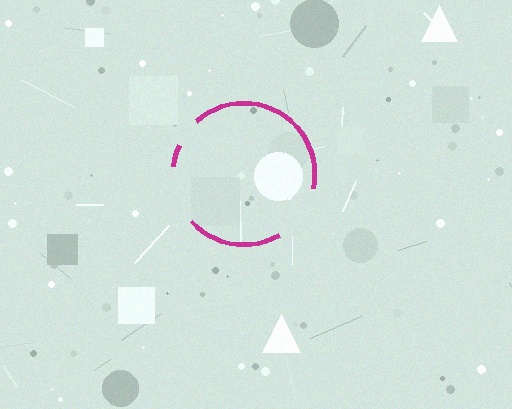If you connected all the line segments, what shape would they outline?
They would outline a circle.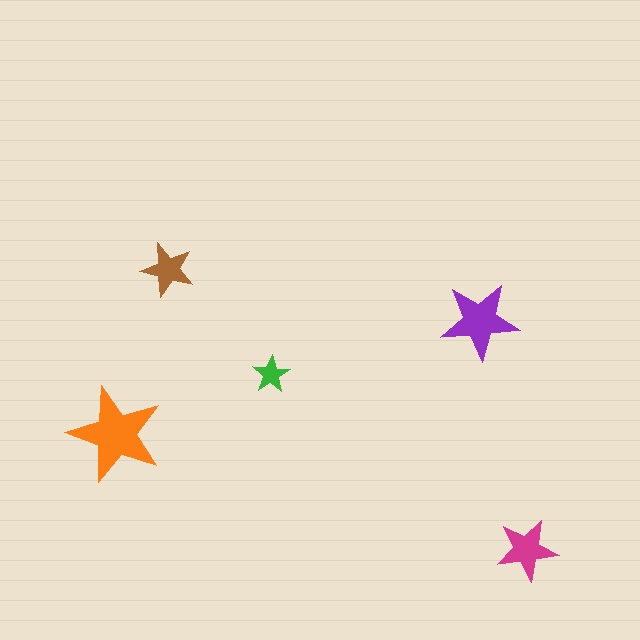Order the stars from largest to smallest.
the orange one, the purple one, the magenta one, the brown one, the green one.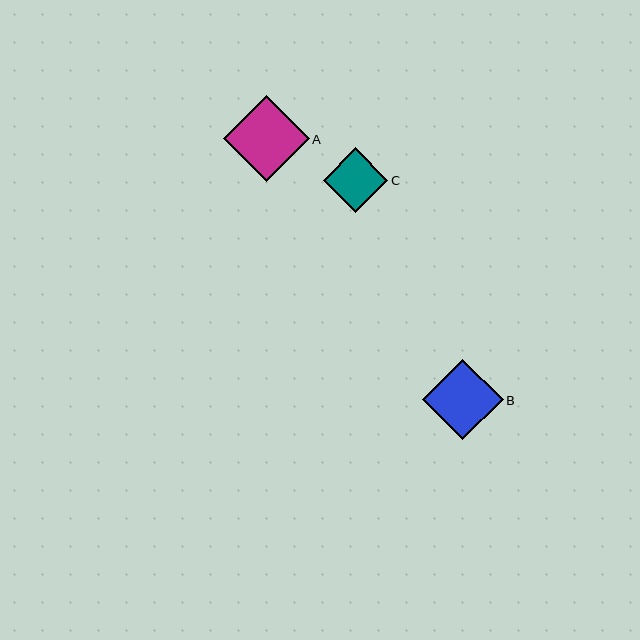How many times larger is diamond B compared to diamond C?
Diamond B is approximately 1.2 times the size of diamond C.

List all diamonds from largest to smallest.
From largest to smallest: A, B, C.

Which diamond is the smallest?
Diamond C is the smallest with a size of approximately 64 pixels.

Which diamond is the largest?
Diamond A is the largest with a size of approximately 85 pixels.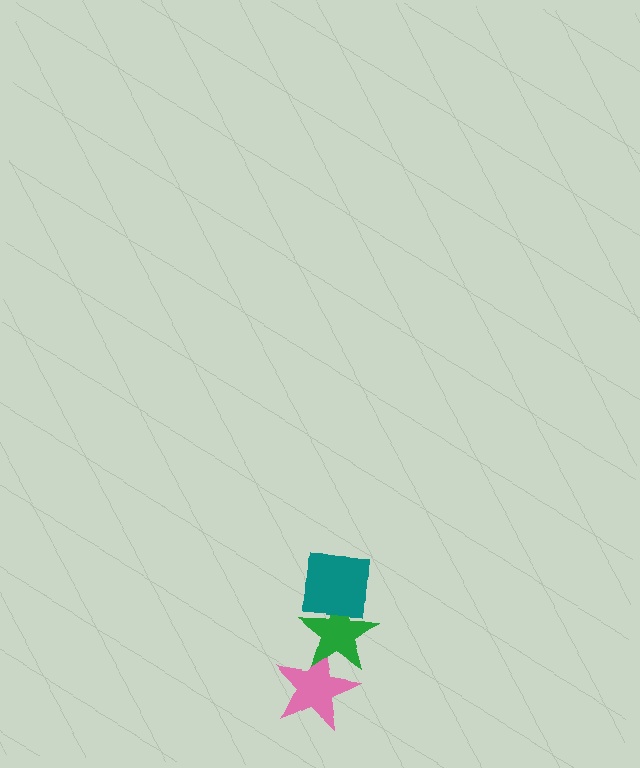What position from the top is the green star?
The green star is 2nd from the top.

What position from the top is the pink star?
The pink star is 3rd from the top.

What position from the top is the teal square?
The teal square is 1st from the top.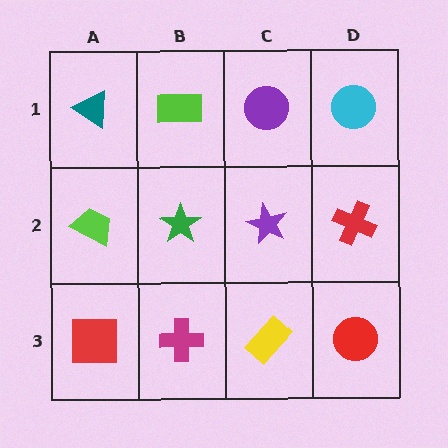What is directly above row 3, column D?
A red cross.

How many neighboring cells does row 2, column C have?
4.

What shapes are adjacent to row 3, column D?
A red cross (row 2, column D), a yellow rectangle (row 3, column C).